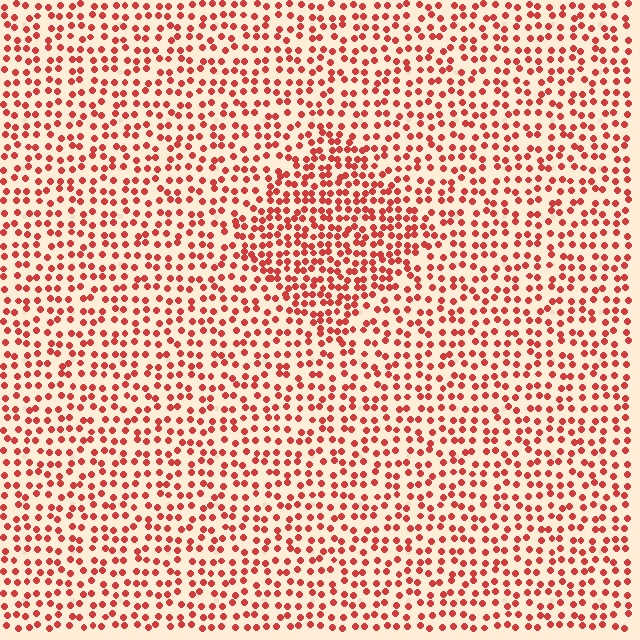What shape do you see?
I see a diamond.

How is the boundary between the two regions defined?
The boundary is defined by a change in element density (approximately 1.6x ratio). All elements are the same color, size, and shape.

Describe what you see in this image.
The image contains small red elements arranged at two different densities. A diamond-shaped region is visible where the elements are more densely packed than the surrounding area.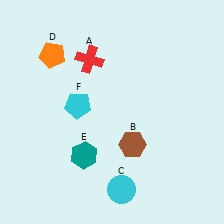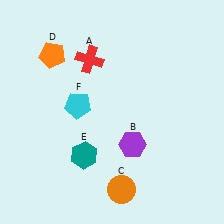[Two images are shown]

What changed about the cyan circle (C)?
In Image 1, C is cyan. In Image 2, it changed to orange.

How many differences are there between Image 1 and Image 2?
There are 2 differences between the two images.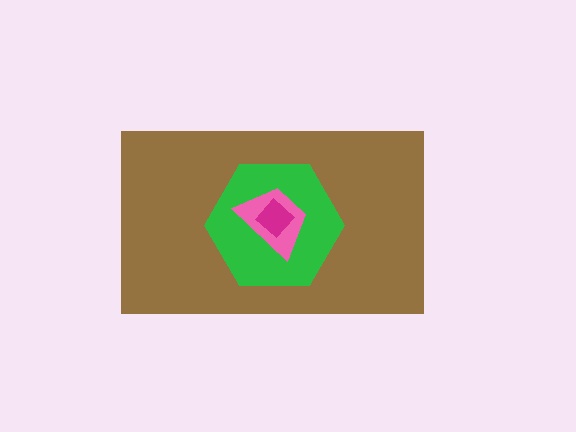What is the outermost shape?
The brown rectangle.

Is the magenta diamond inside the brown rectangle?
Yes.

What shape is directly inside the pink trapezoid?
The magenta diamond.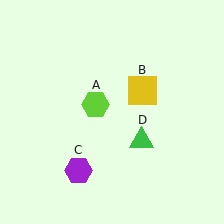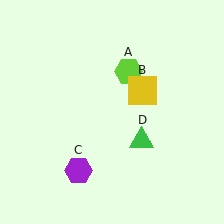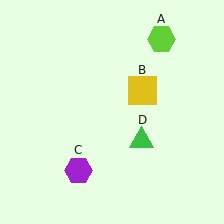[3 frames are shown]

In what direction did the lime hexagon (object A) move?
The lime hexagon (object A) moved up and to the right.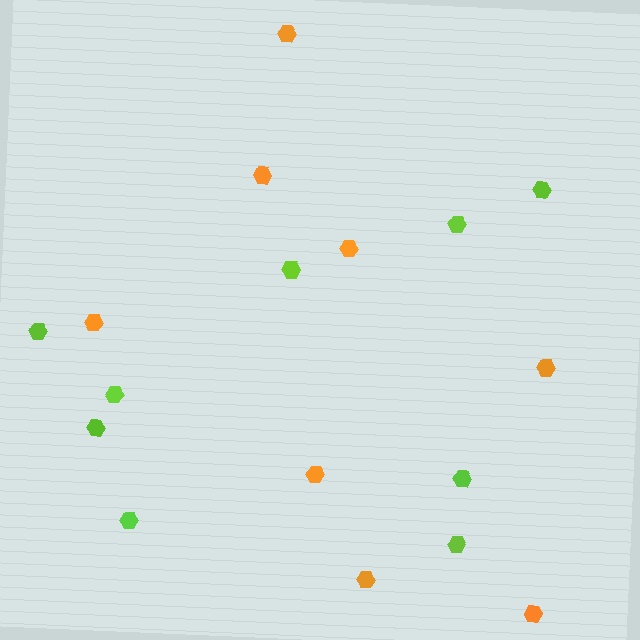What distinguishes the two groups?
There are 2 groups: one group of orange hexagons (8) and one group of lime hexagons (9).